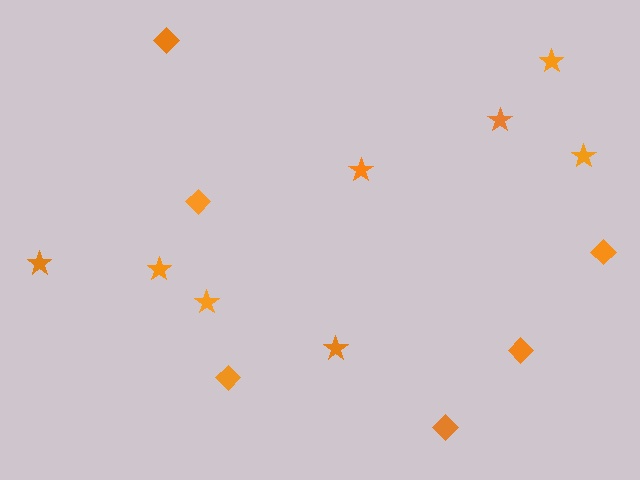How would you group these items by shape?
There are 2 groups: one group of diamonds (6) and one group of stars (8).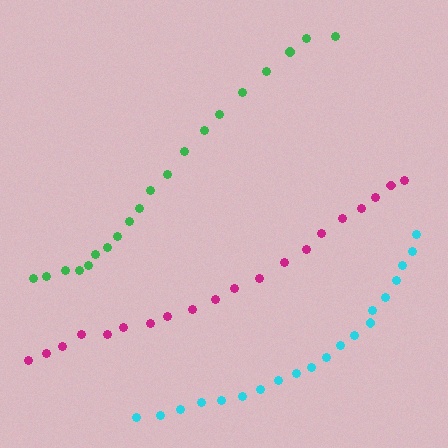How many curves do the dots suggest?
There are 3 distinct paths.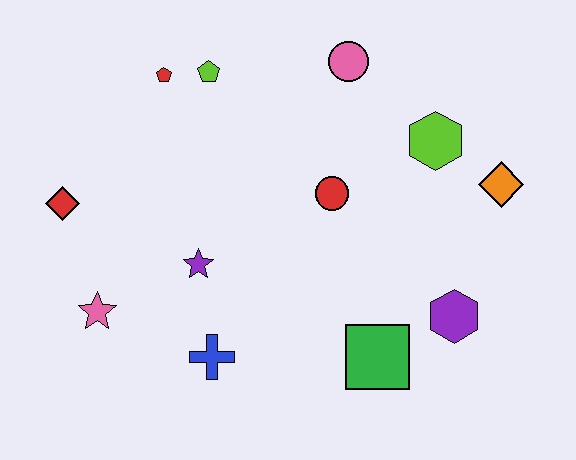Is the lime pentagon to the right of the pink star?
Yes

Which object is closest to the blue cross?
The purple star is closest to the blue cross.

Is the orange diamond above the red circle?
Yes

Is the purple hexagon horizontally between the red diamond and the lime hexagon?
No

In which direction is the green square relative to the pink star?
The green square is to the right of the pink star.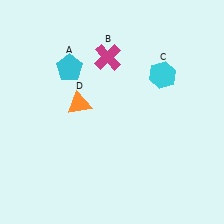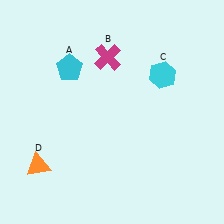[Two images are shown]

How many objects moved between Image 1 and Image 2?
1 object moved between the two images.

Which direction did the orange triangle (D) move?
The orange triangle (D) moved down.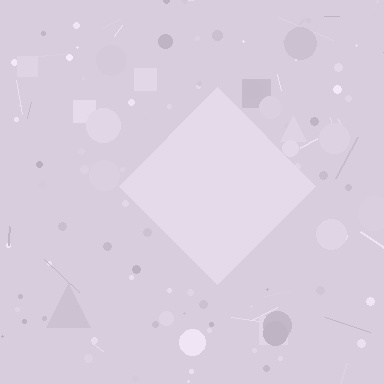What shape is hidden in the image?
A diamond is hidden in the image.